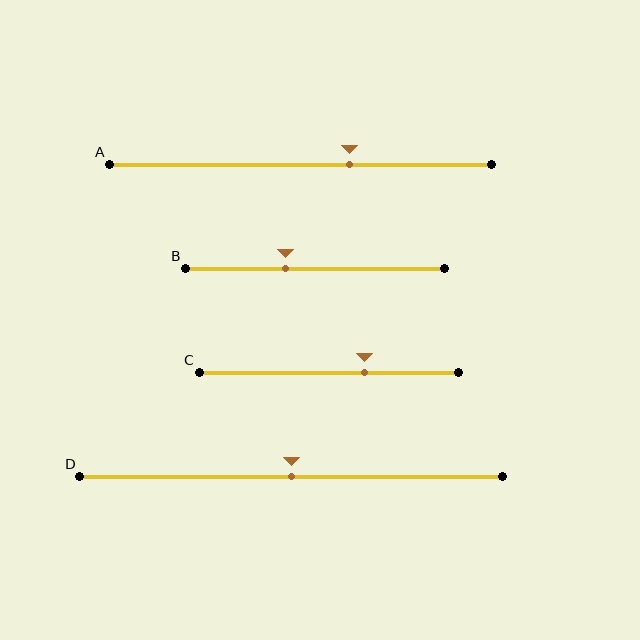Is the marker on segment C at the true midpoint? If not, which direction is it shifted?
No, the marker on segment C is shifted to the right by about 14% of the segment length.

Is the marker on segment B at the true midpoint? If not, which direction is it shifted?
No, the marker on segment B is shifted to the left by about 11% of the segment length.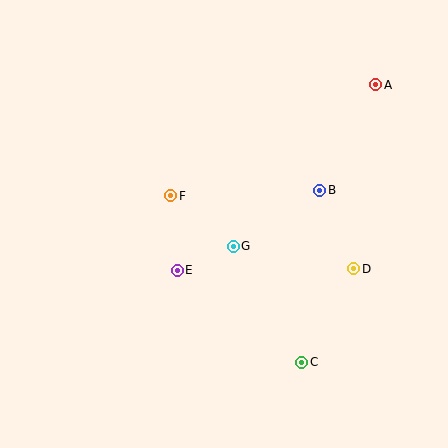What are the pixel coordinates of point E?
Point E is at (177, 270).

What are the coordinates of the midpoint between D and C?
The midpoint between D and C is at (328, 315).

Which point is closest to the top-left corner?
Point F is closest to the top-left corner.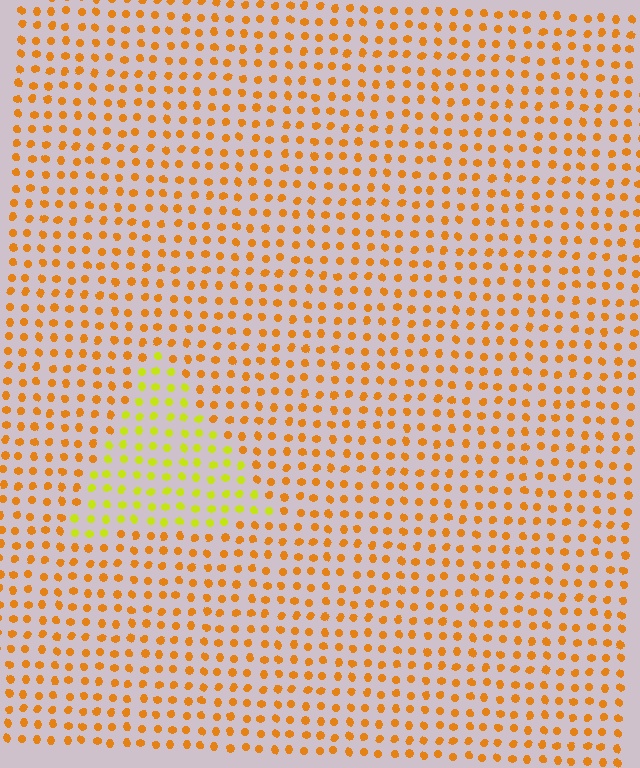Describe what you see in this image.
The image is filled with small orange elements in a uniform arrangement. A triangle-shaped region is visible where the elements are tinted to a slightly different hue, forming a subtle color boundary.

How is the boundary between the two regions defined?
The boundary is defined purely by a slight shift in hue (about 38 degrees). Spacing, size, and orientation are identical on both sides.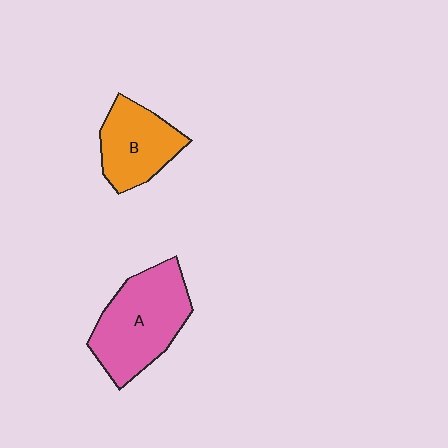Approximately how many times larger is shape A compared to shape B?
Approximately 1.4 times.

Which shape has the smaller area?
Shape B (orange).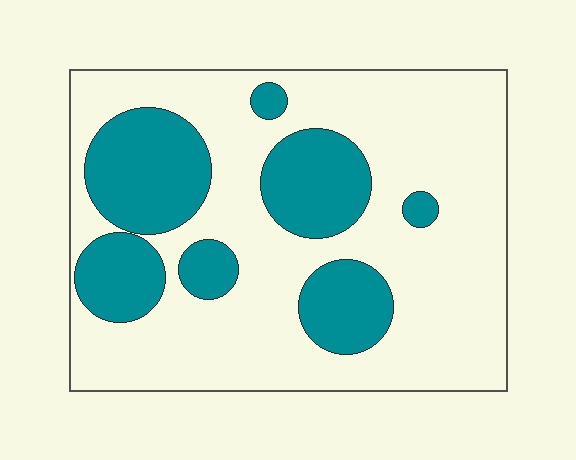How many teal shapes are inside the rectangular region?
7.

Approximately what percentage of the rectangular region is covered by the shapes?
Approximately 30%.